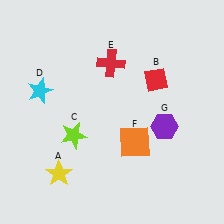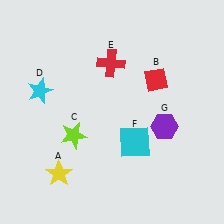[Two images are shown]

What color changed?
The square (F) changed from orange in Image 1 to cyan in Image 2.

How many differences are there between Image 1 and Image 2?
There is 1 difference between the two images.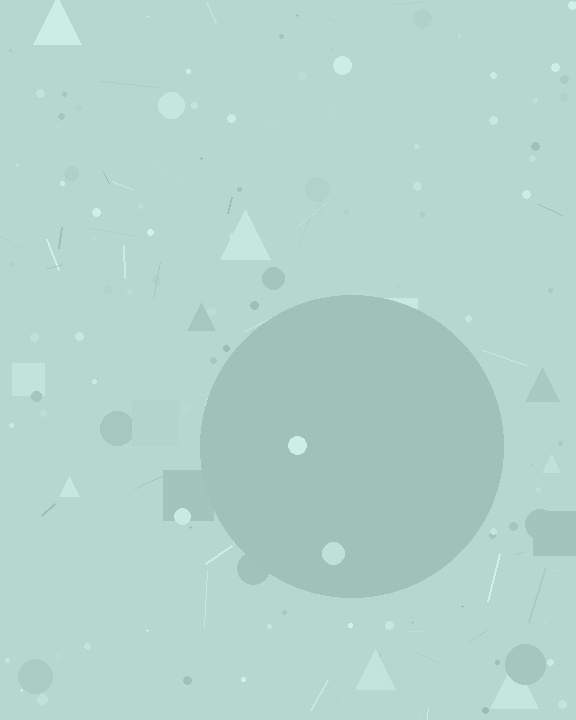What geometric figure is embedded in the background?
A circle is embedded in the background.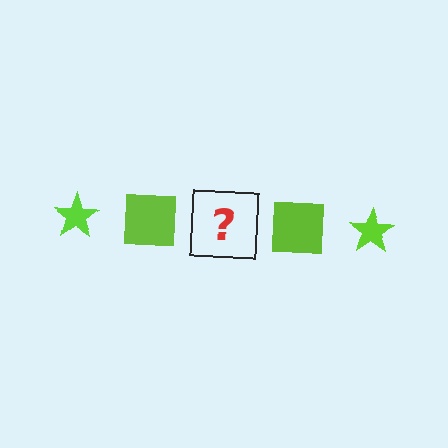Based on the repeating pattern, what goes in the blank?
The blank should be a lime star.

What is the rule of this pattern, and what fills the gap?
The rule is that the pattern cycles through star, square shapes in lime. The gap should be filled with a lime star.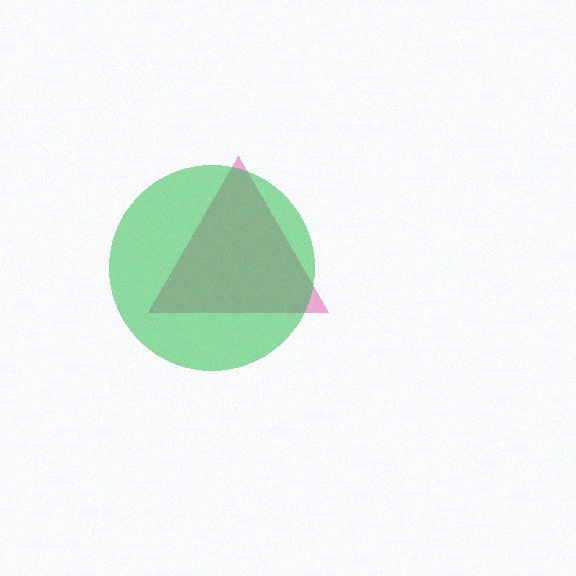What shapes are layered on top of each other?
The layered shapes are: a pink triangle, a green circle.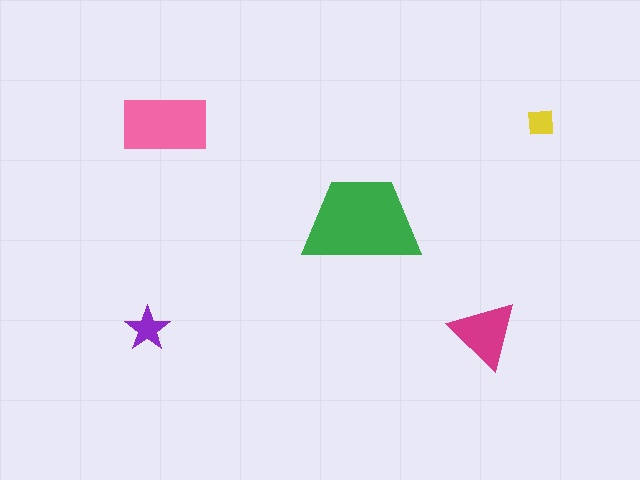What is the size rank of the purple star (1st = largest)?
4th.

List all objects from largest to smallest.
The green trapezoid, the pink rectangle, the magenta triangle, the purple star, the yellow square.